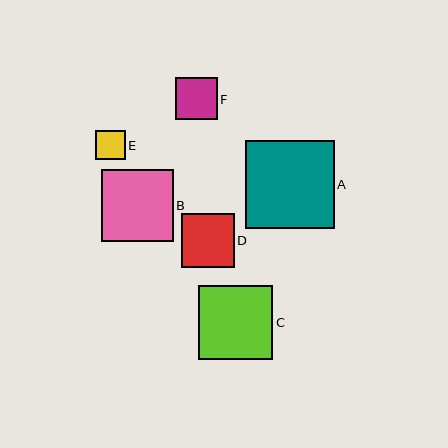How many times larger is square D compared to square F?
Square D is approximately 1.3 times the size of square F.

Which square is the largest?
Square A is the largest with a size of approximately 89 pixels.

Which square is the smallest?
Square E is the smallest with a size of approximately 29 pixels.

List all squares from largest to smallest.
From largest to smallest: A, C, B, D, F, E.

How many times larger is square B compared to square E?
Square B is approximately 2.4 times the size of square E.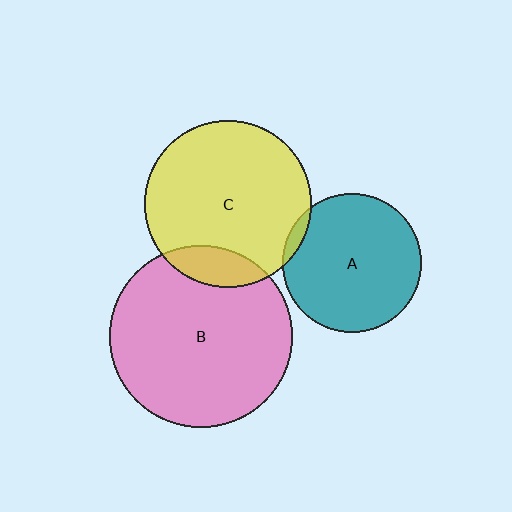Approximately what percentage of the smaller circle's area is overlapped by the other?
Approximately 5%.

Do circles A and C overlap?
Yes.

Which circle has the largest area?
Circle B (pink).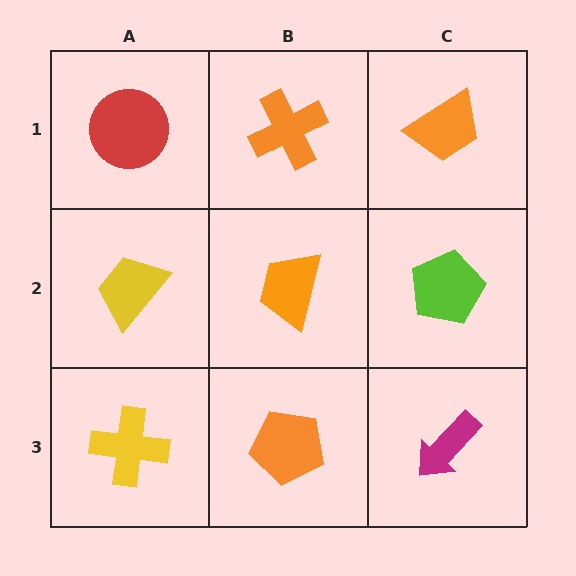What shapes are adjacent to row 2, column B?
An orange cross (row 1, column B), an orange pentagon (row 3, column B), a yellow trapezoid (row 2, column A), a lime pentagon (row 2, column C).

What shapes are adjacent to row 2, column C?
An orange trapezoid (row 1, column C), a magenta arrow (row 3, column C), an orange trapezoid (row 2, column B).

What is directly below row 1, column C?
A lime pentagon.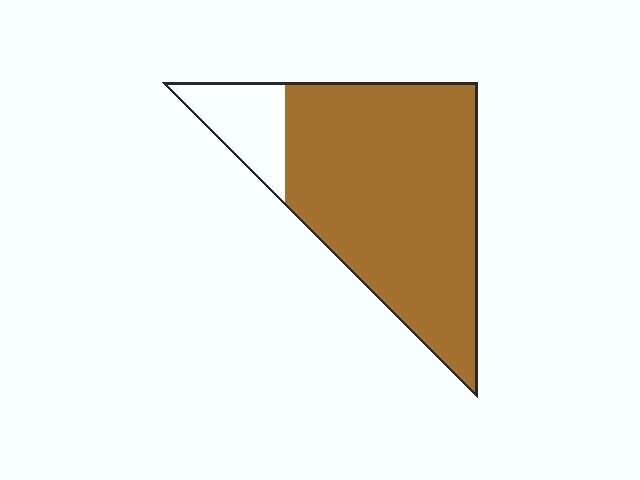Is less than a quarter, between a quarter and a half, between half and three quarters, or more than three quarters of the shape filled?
More than three quarters.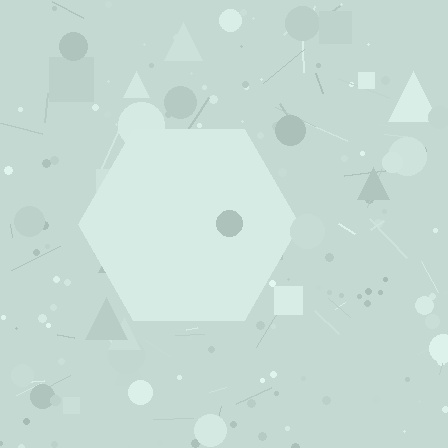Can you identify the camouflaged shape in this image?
The camouflaged shape is a hexagon.